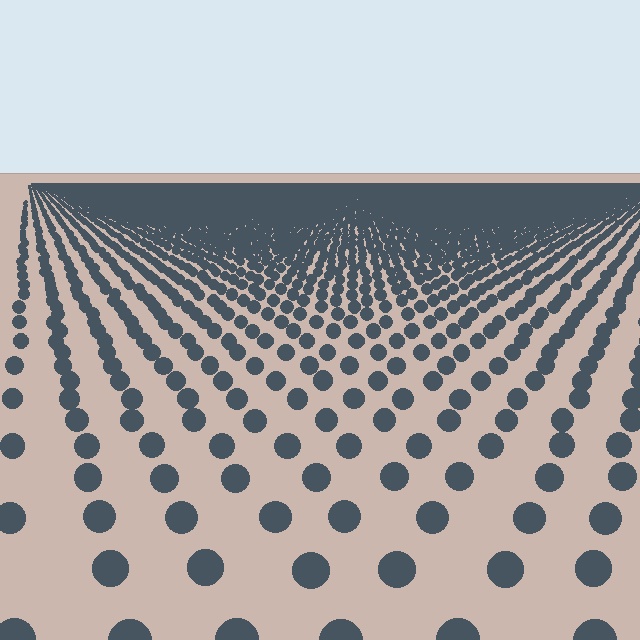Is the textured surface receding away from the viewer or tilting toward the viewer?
The surface is receding away from the viewer. Texture elements get smaller and denser toward the top.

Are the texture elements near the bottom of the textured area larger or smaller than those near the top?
Larger. Near the bottom, elements are closer to the viewer and appear at a bigger on-screen size.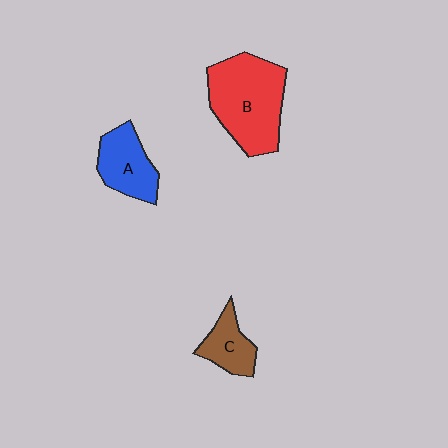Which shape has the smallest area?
Shape C (brown).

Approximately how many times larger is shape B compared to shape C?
Approximately 2.5 times.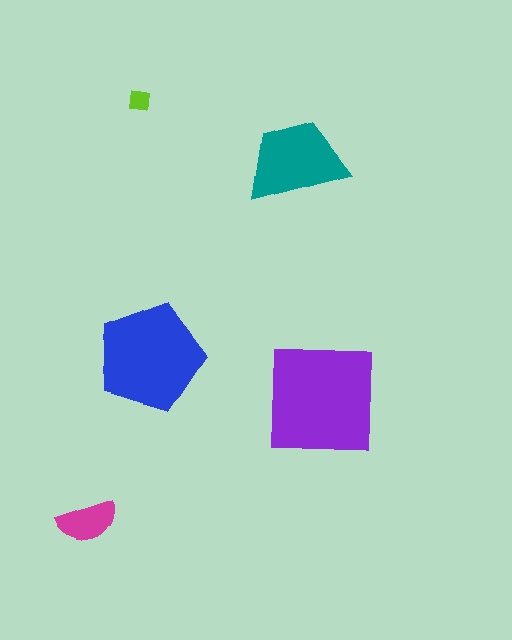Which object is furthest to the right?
The purple square is rightmost.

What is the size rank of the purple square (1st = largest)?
1st.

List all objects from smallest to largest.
The lime square, the magenta semicircle, the teal trapezoid, the blue pentagon, the purple square.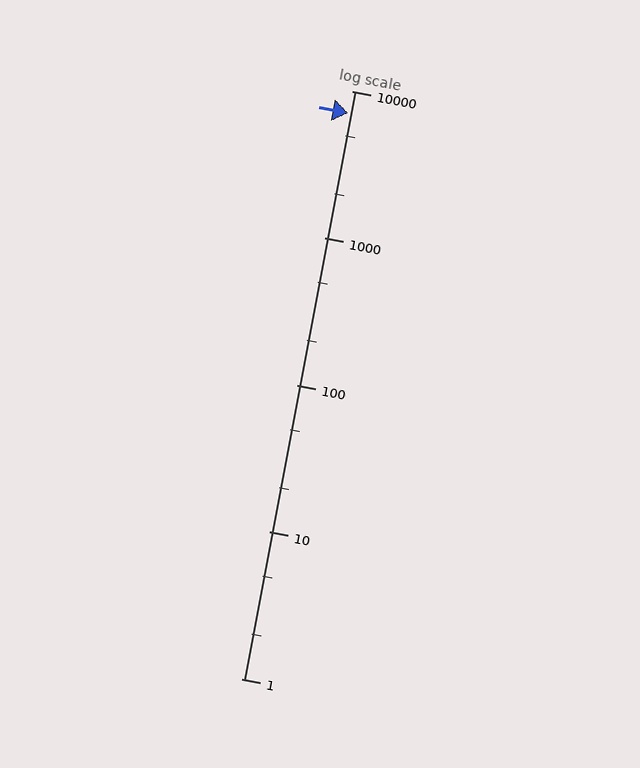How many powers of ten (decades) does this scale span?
The scale spans 4 decades, from 1 to 10000.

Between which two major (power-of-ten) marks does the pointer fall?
The pointer is between 1000 and 10000.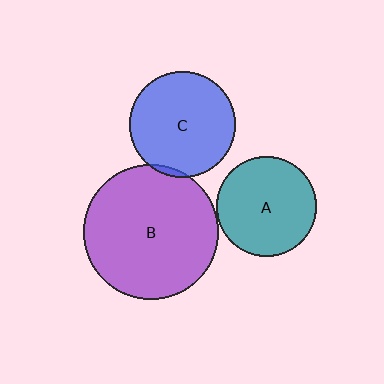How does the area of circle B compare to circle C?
Approximately 1.6 times.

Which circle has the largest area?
Circle B (purple).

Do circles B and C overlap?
Yes.